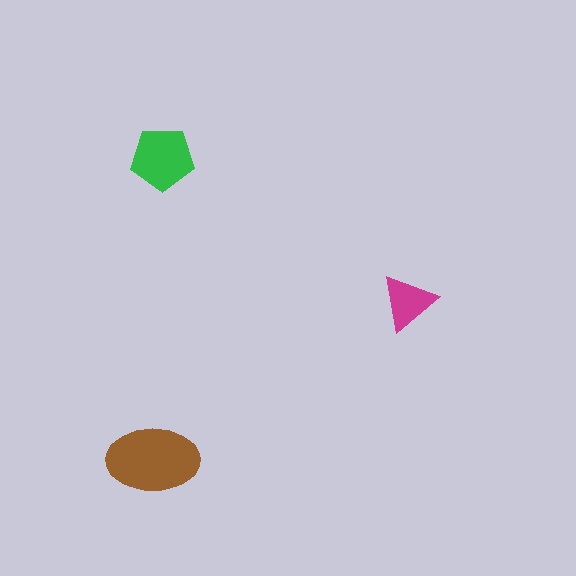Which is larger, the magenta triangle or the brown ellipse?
The brown ellipse.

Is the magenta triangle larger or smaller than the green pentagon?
Smaller.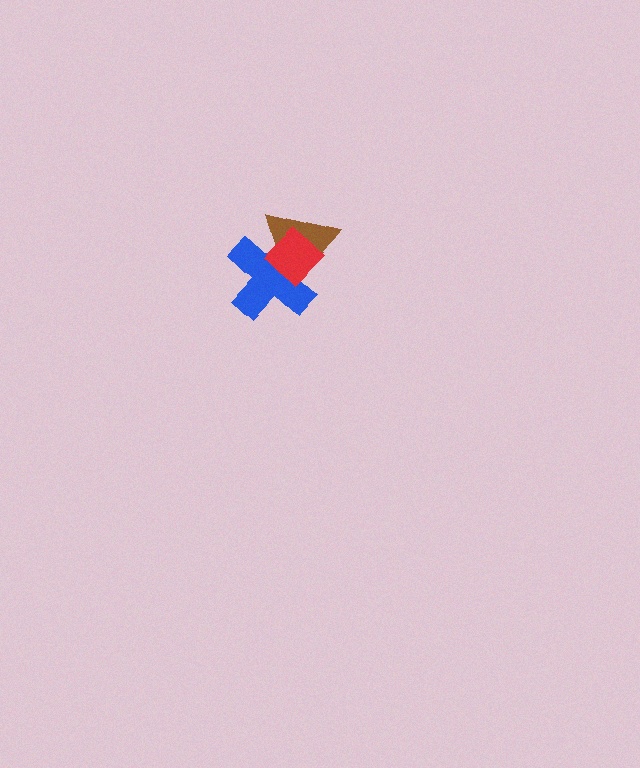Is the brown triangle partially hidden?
Yes, it is partially covered by another shape.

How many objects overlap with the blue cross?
2 objects overlap with the blue cross.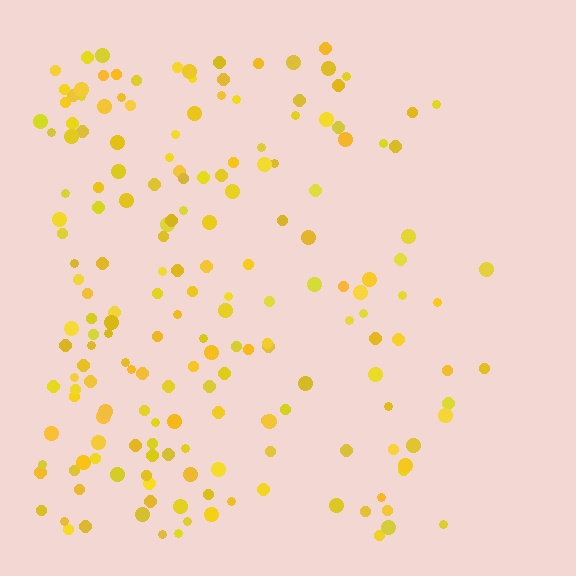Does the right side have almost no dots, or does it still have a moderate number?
Still a moderate number, just noticeably fewer than the left.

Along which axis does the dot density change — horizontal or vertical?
Horizontal.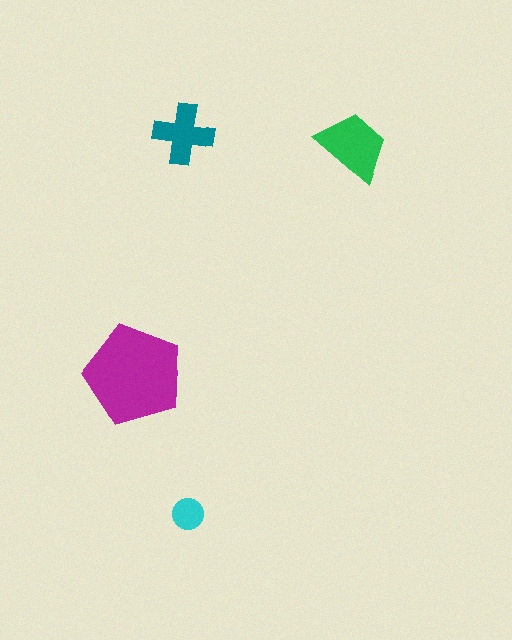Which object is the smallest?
The cyan circle.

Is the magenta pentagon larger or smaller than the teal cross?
Larger.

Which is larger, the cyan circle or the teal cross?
The teal cross.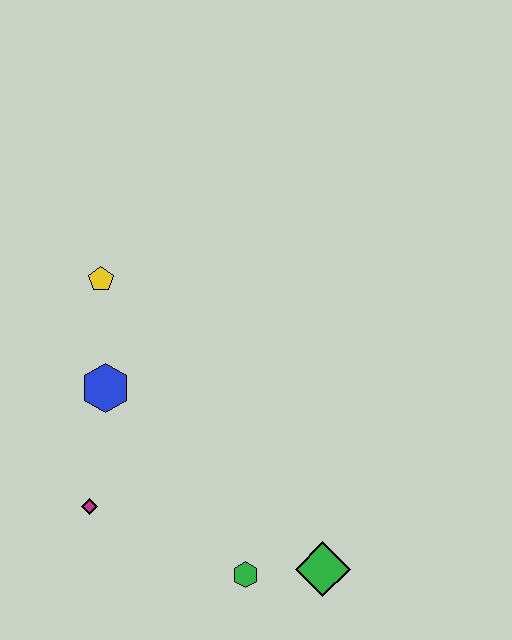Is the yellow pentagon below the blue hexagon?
No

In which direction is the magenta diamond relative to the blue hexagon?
The magenta diamond is below the blue hexagon.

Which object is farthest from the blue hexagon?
The green diamond is farthest from the blue hexagon.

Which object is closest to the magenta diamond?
The blue hexagon is closest to the magenta diamond.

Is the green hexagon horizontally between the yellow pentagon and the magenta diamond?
No